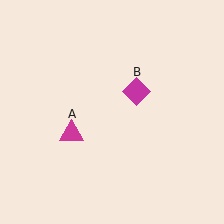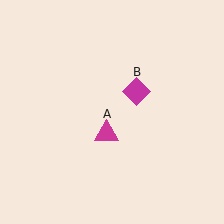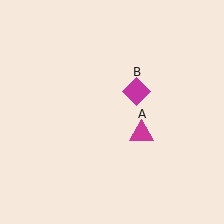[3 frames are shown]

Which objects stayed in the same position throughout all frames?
Magenta diamond (object B) remained stationary.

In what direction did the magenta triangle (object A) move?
The magenta triangle (object A) moved right.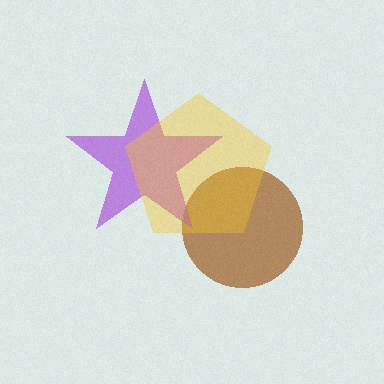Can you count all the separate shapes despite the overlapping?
Yes, there are 3 separate shapes.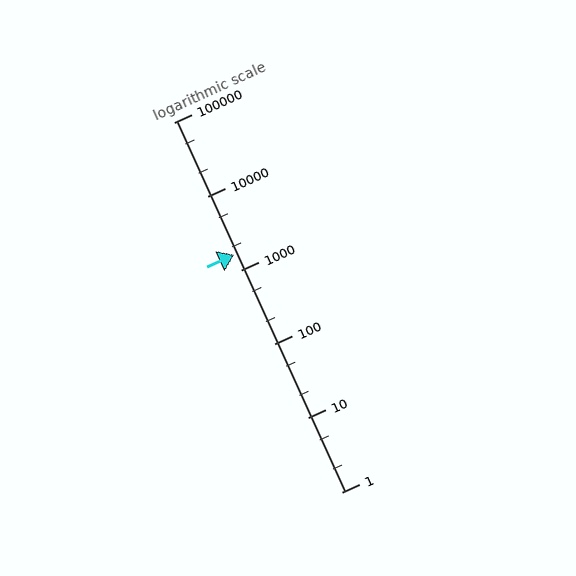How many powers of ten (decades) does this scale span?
The scale spans 5 decades, from 1 to 100000.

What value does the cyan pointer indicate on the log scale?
The pointer indicates approximately 1600.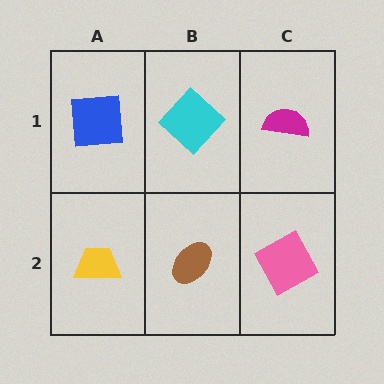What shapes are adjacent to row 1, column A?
A yellow trapezoid (row 2, column A), a cyan diamond (row 1, column B).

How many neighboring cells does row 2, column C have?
2.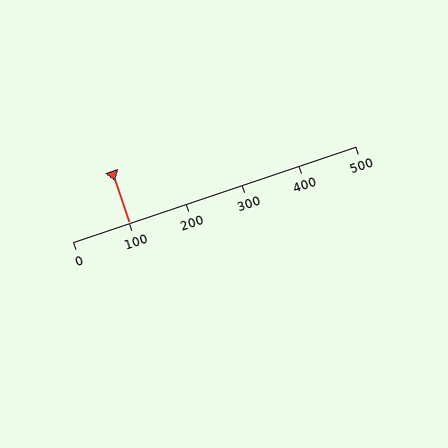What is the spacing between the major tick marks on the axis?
The major ticks are spaced 100 apart.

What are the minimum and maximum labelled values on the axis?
The axis runs from 0 to 500.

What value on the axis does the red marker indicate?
The marker indicates approximately 100.